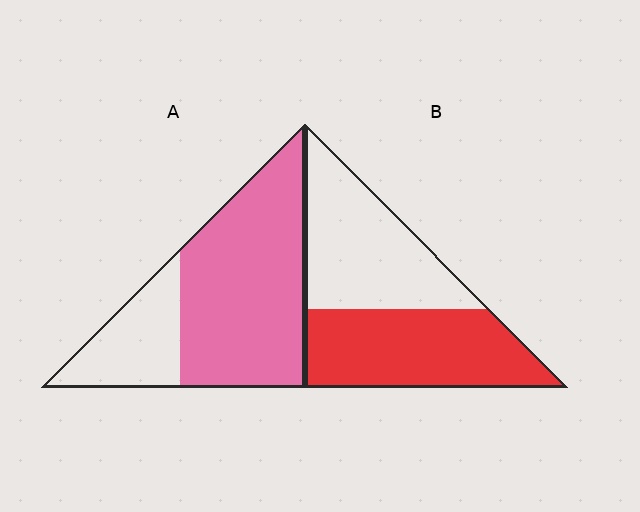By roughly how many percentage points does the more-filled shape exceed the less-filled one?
By roughly 20 percentage points (A over B).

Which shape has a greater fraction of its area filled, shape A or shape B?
Shape A.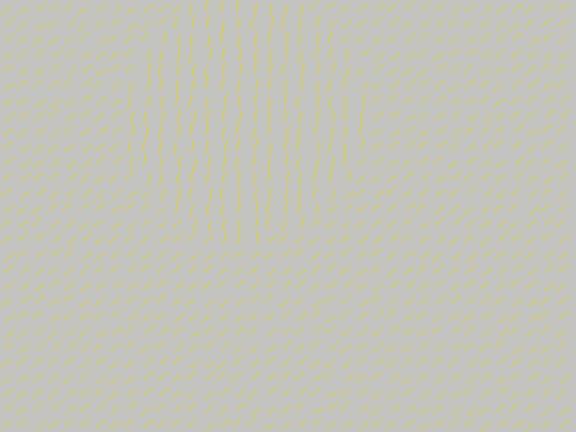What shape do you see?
I see a circle.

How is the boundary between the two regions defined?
The boundary is defined purely by a change in line orientation (approximately 39 degrees difference). All lines are the same color and thickness.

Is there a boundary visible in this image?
Yes, there is a texture boundary formed by a change in line orientation.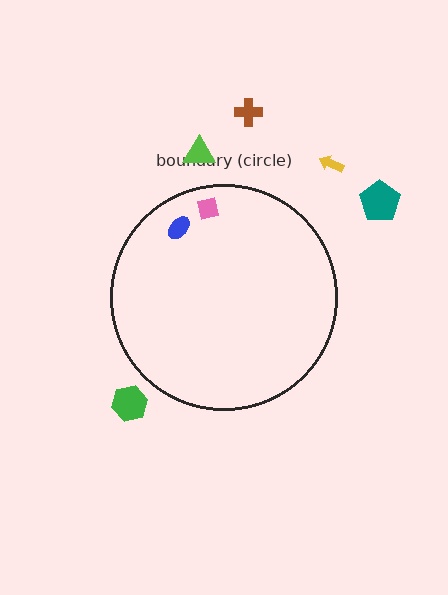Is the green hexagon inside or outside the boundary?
Outside.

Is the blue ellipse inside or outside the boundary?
Inside.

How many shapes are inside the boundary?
2 inside, 5 outside.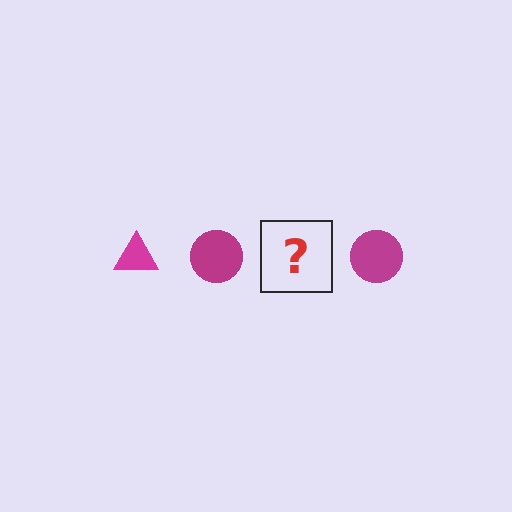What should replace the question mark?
The question mark should be replaced with a magenta triangle.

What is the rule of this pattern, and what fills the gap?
The rule is that the pattern cycles through triangle, circle shapes in magenta. The gap should be filled with a magenta triangle.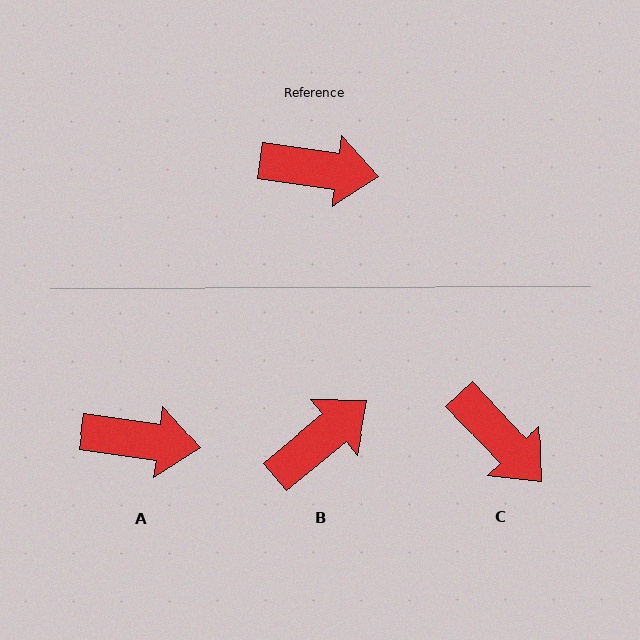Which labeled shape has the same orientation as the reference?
A.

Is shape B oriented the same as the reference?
No, it is off by about 47 degrees.